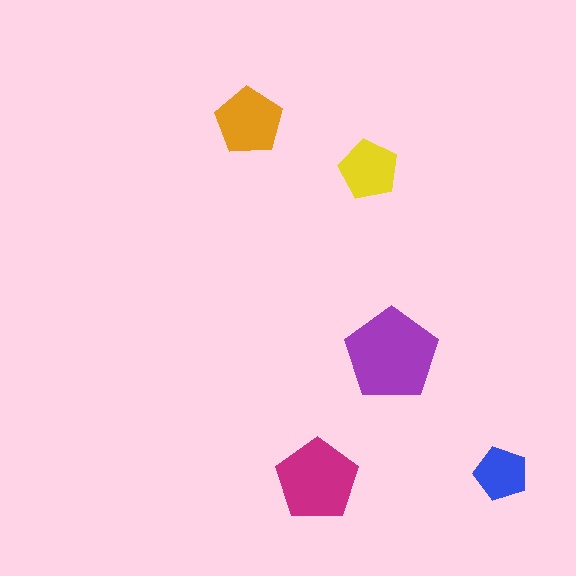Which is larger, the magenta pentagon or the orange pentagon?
The magenta one.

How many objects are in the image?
There are 5 objects in the image.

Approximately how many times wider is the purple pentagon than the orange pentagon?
About 1.5 times wider.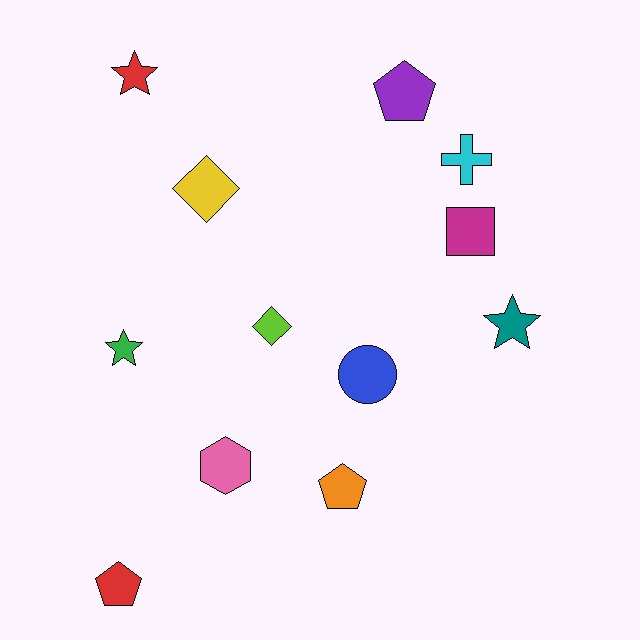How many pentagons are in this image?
There are 3 pentagons.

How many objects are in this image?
There are 12 objects.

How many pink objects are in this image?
There is 1 pink object.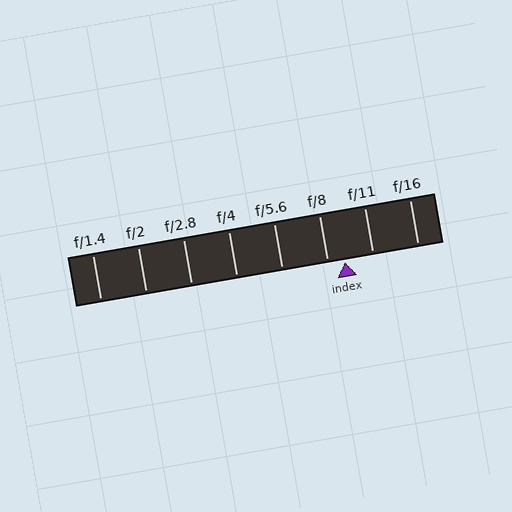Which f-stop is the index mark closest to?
The index mark is closest to f/8.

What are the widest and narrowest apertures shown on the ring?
The widest aperture shown is f/1.4 and the narrowest is f/16.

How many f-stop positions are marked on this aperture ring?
There are 8 f-stop positions marked.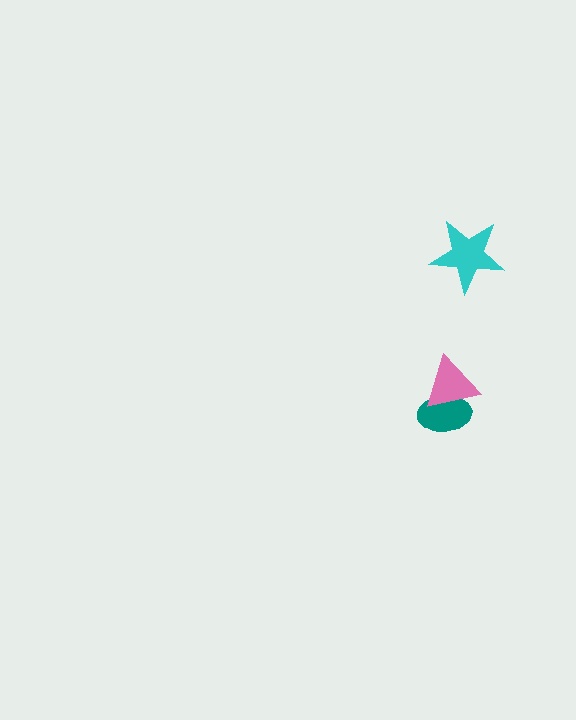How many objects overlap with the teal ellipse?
1 object overlaps with the teal ellipse.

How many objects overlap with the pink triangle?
1 object overlaps with the pink triangle.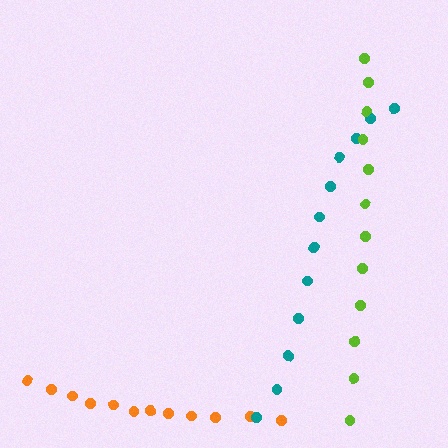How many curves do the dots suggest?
There are 3 distinct paths.